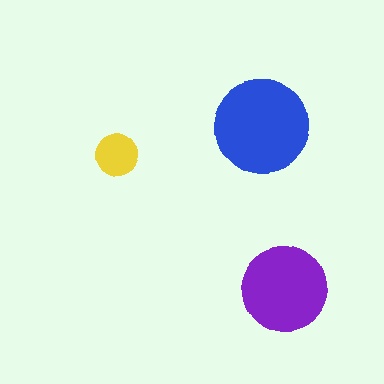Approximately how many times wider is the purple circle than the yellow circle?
About 2 times wider.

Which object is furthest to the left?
The yellow circle is leftmost.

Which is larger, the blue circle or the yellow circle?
The blue one.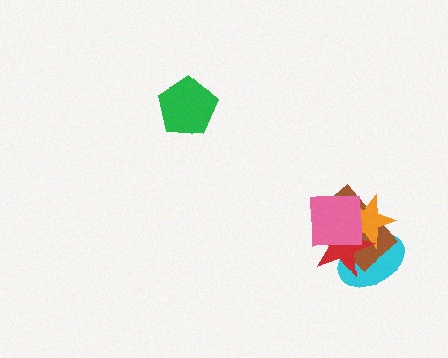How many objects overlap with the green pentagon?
0 objects overlap with the green pentagon.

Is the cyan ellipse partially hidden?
Yes, it is partially covered by another shape.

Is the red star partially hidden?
Yes, it is partially covered by another shape.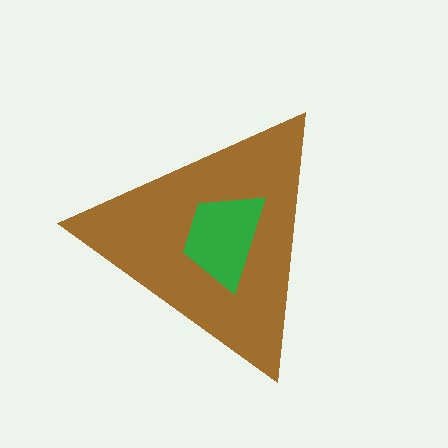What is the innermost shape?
The green trapezoid.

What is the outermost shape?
The brown triangle.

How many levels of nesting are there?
2.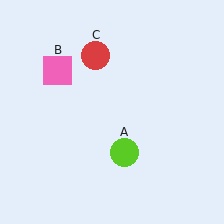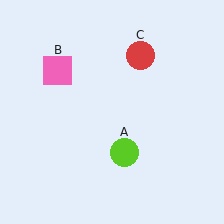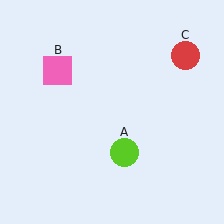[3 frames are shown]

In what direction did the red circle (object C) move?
The red circle (object C) moved right.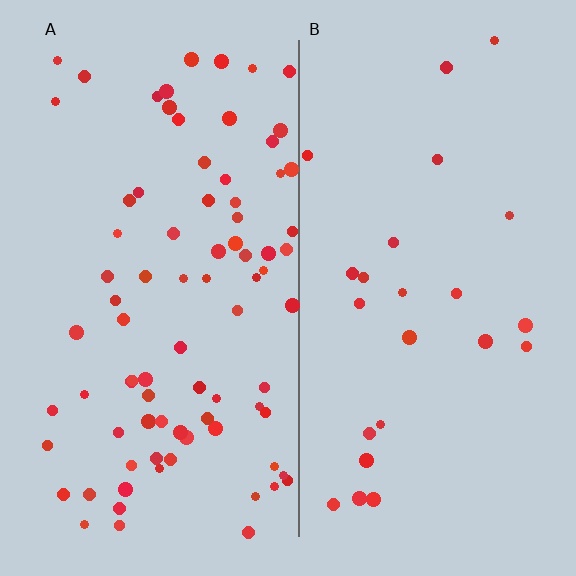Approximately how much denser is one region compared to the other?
Approximately 3.4× — region A over region B.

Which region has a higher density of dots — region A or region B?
A (the left).